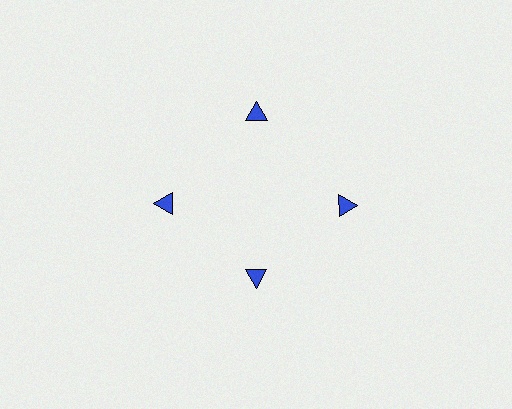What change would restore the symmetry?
The symmetry would be restored by moving it outward, back onto the ring so that all 4 triangles sit at equal angles and equal distance from the center.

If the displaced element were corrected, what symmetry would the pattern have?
It would have 4-fold rotational symmetry — the pattern would map onto itself every 90 degrees.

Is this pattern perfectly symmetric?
No. The 4 blue triangles are arranged in a ring, but one element near the 6 o'clock position is pulled inward toward the center, breaking the 4-fold rotational symmetry.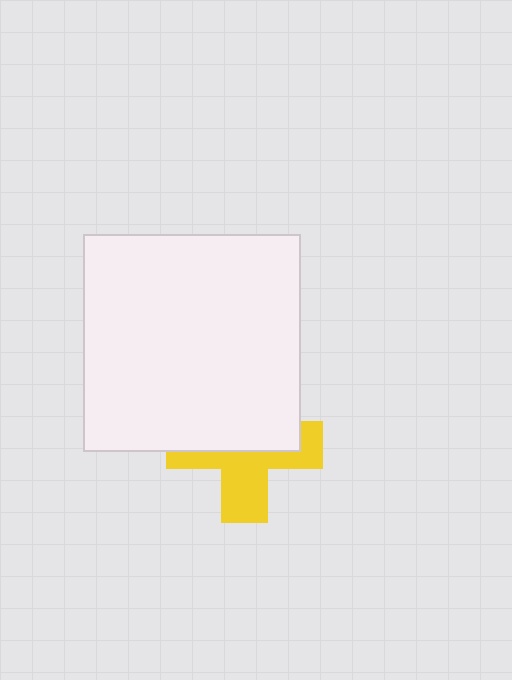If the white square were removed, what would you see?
You would see the complete yellow cross.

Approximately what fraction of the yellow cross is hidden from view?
Roughly 52% of the yellow cross is hidden behind the white square.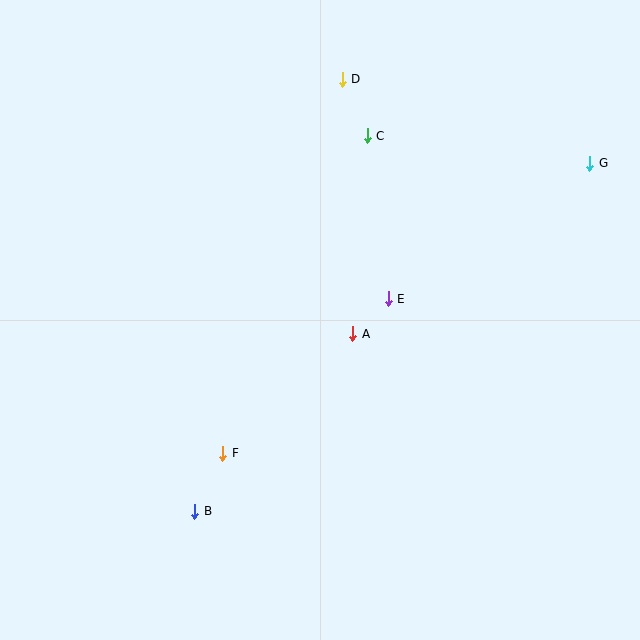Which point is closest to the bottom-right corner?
Point A is closest to the bottom-right corner.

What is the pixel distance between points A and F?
The distance between A and F is 176 pixels.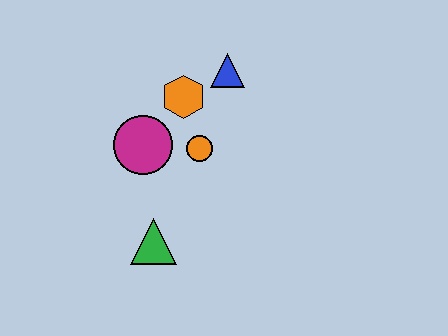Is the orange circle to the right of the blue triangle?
No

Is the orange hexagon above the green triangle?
Yes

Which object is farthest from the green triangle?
The blue triangle is farthest from the green triangle.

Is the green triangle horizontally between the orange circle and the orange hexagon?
No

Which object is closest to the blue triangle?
The orange hexagon is closest to the blue triangle.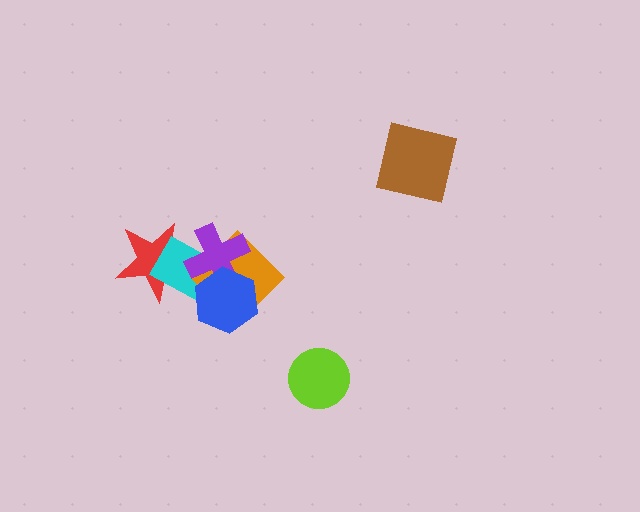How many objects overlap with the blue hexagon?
3 objects overlap with the blue hexagon.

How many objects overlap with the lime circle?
0 objects overlap with the lime circle.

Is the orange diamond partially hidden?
Yes, it is partially covered by another shape.